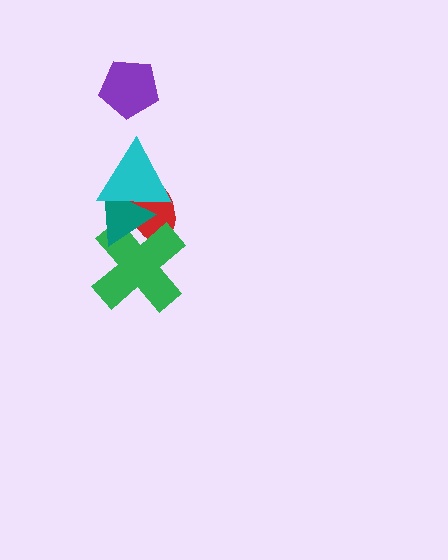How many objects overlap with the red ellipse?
3 objects overlap with the red ellipse.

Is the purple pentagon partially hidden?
No, no other shape covers it.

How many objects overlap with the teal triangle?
3 objects overlap with the teal triangle.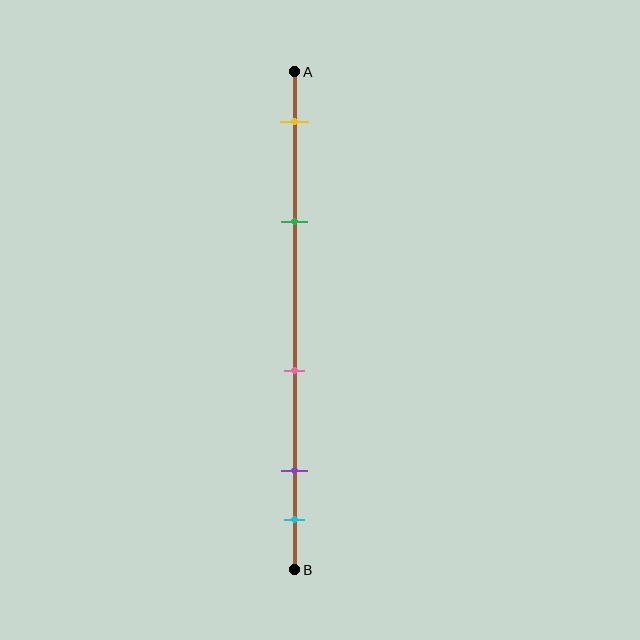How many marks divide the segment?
There are 5 marks dividing the segment.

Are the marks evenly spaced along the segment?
No, the marks are not evenly spaced.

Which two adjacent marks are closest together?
The purple and cyan marks are the closest adjacent pair.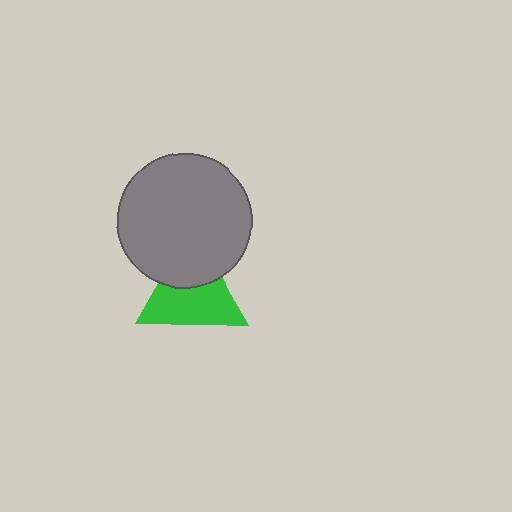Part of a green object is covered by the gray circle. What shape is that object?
It is a triangle.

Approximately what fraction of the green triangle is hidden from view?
Roughly 37% of the green triangle is hidden behind the gray circle.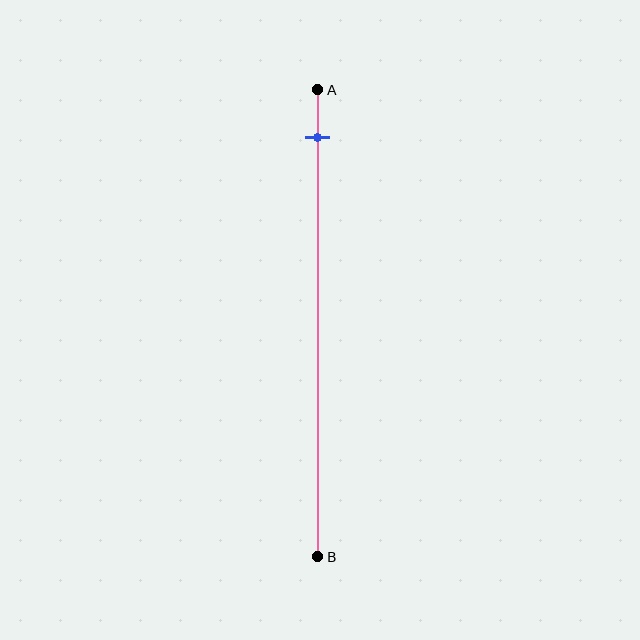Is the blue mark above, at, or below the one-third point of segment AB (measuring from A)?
The blue mark is above the one-third point of segment AB.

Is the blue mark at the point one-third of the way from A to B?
No, the mark is at about 10% from A, not at the 33% one-third point.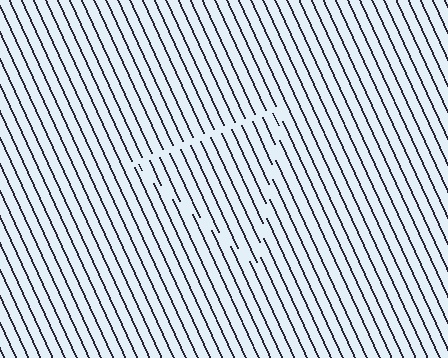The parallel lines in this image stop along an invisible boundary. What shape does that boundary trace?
An illusory triangle. The interior of the shape contains the same grating, shifted by half a period — the contour is defined by the phase discontinuity where line-ends from the inner and outer gratings abut.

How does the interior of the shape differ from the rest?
The interior of the shape contains the same grating, shifted by half a period — the contour is defined by the phase discontinuity where line-ends from the inner and outer gratings abut.